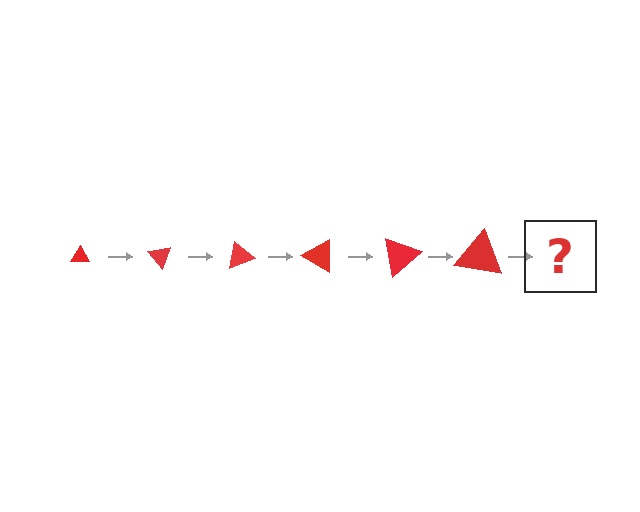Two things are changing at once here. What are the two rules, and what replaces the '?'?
The two rules are that the triangle grows larger each step and it rotates 50 degrees each step. The '?' should be a triangle, larger than the previous one and rotated 300 degrees from the start.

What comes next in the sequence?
The next element should be a triangle, larger than the previous one and rotated 300 degrees from the start.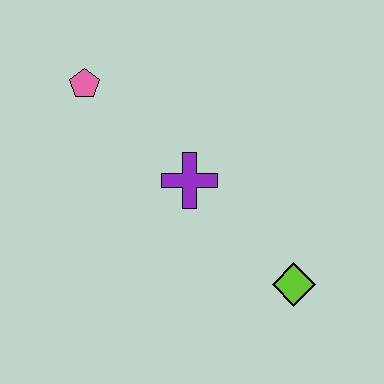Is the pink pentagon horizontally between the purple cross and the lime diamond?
No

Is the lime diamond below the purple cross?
Yes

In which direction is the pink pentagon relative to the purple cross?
The pink pentagon is to the left of the purple cross.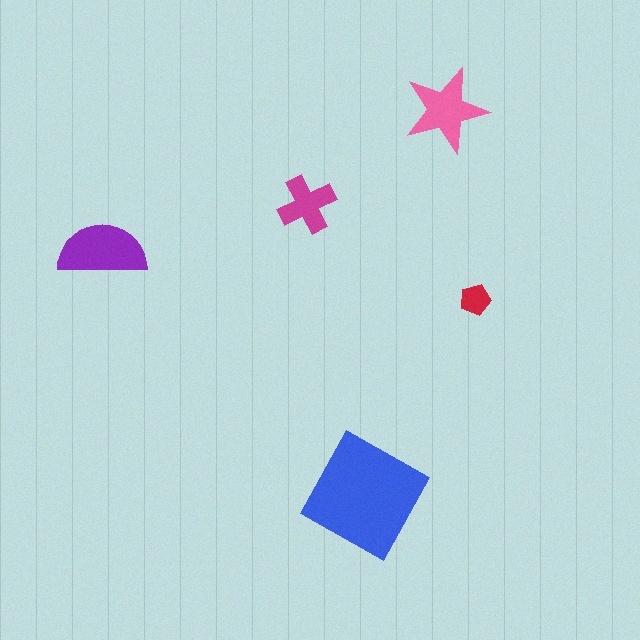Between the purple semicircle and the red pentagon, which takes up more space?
The purple semicircle.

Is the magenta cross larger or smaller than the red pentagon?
Larger.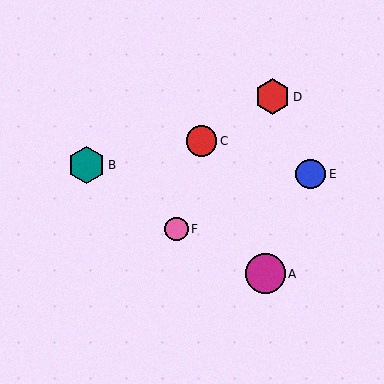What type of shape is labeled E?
Shape E is a blue circle.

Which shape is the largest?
The magenta circle (labeled A) is the largest.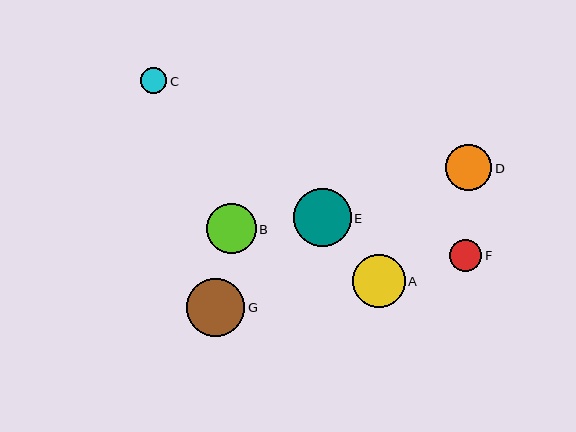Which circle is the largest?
Circle E is the largest with a size of approximately 58 pixels.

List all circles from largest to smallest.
From largest to smallest: E, G, A, B, D, F, C.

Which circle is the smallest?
Circle C is the smallest with a size of approximately 26 pixels.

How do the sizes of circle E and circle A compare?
Circle E and circle A are approximately the same size.